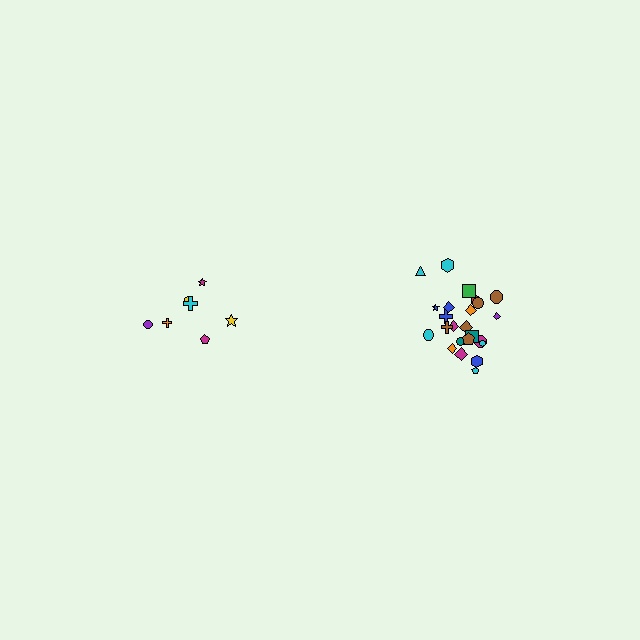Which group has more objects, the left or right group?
The right group.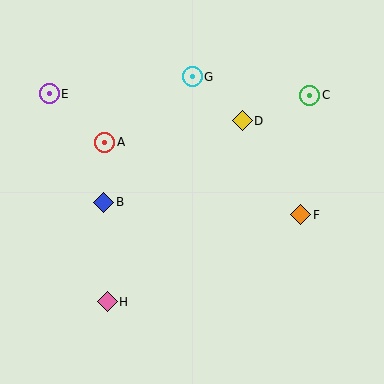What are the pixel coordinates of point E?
Point E is at (49, 94).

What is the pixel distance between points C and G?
The distance between C and G is 119 pixels.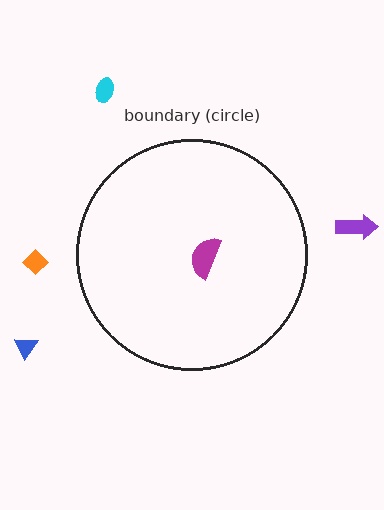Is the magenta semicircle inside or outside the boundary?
Inside.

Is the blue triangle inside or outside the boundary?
Outside.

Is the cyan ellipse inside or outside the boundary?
Outside.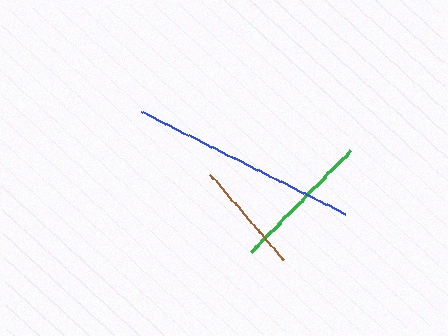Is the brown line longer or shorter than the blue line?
The blue line is longer than the brown line.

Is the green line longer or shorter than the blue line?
The blue line is longer than the green line.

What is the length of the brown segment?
The brown segment is approximately 113 pixels long.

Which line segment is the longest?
The blue line is the longest at approximately 229 pixels.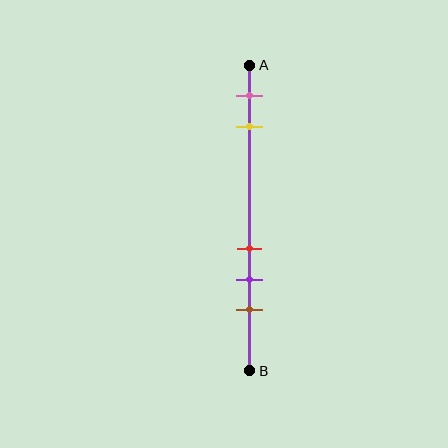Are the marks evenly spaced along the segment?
No, the marks are not evenly spaced.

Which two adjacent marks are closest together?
The red and purple marks are the closest adjacent pair.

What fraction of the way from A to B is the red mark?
The red mark is approximately 60% (0.6) of the way from A to B.